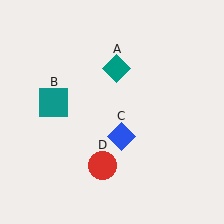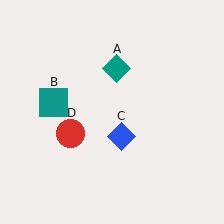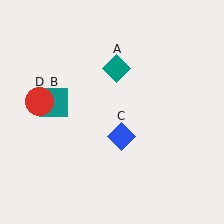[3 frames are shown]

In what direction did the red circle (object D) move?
The red circle (object D) moved up and to the left.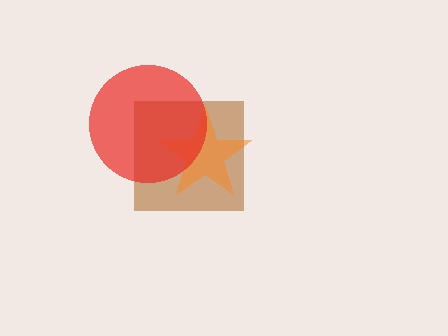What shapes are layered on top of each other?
The layered shapes are: a brown square, an orange star, a red circle.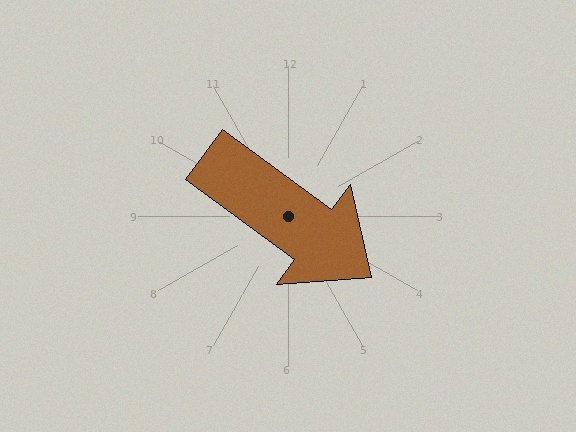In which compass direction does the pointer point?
Southeast.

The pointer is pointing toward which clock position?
Roughly 4 o'clock.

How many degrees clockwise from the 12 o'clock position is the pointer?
Approximately 126 degrees.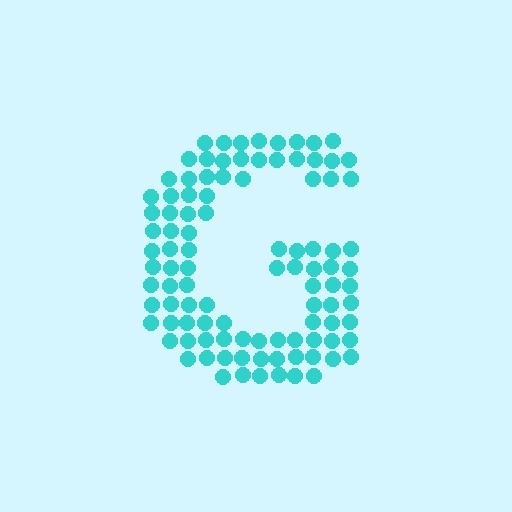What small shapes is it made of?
It is made of small circles.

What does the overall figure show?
The overall figure shows the letter G.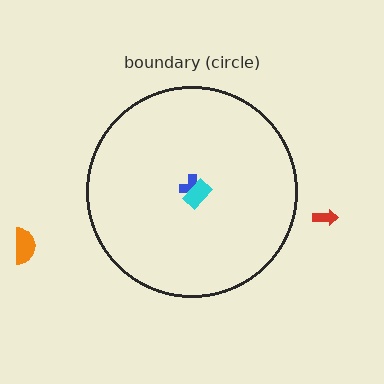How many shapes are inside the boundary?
2 inside, 2 outside.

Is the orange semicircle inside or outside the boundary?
Outside.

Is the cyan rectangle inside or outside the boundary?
Inside.